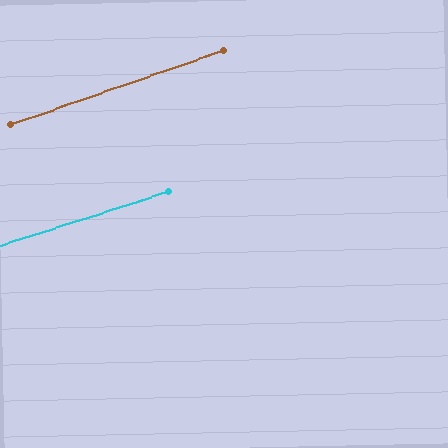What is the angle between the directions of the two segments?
Approximately 2 degrees.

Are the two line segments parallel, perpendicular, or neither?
Parallel — their directions differ by only 1.7°.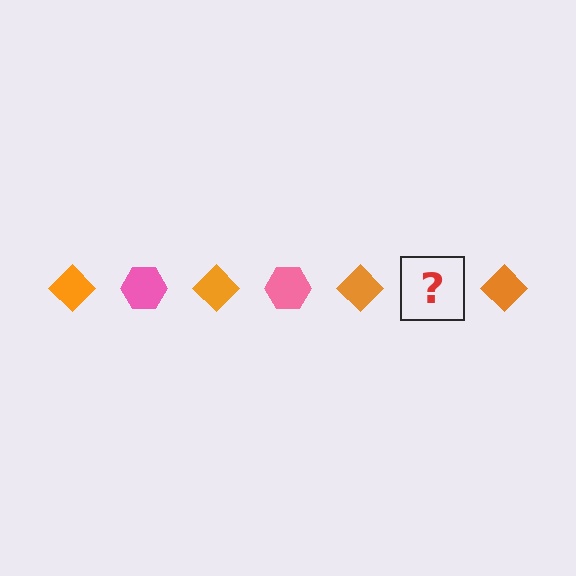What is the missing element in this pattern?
The missing element is a pink hexagon.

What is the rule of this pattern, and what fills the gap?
The rule is that the pattern alternates between orange diamond and pink hexagon. The gap should be filled with a pink hexagon.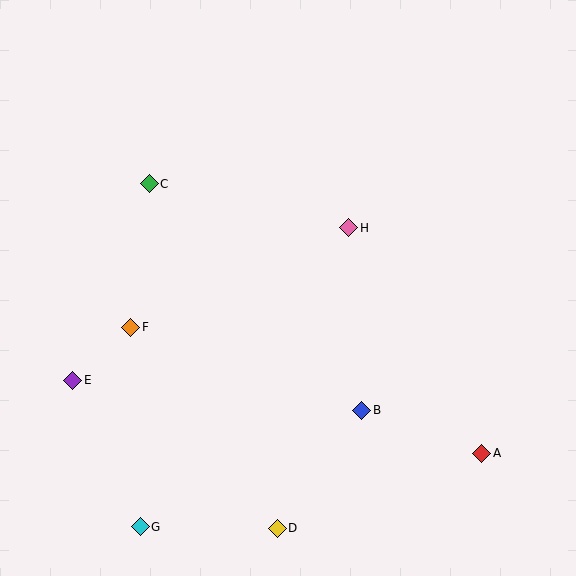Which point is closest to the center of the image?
Point H at (349, 228) is closest to the center.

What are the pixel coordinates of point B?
Point B is at (362, 410).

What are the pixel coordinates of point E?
Point E is at (73, 380).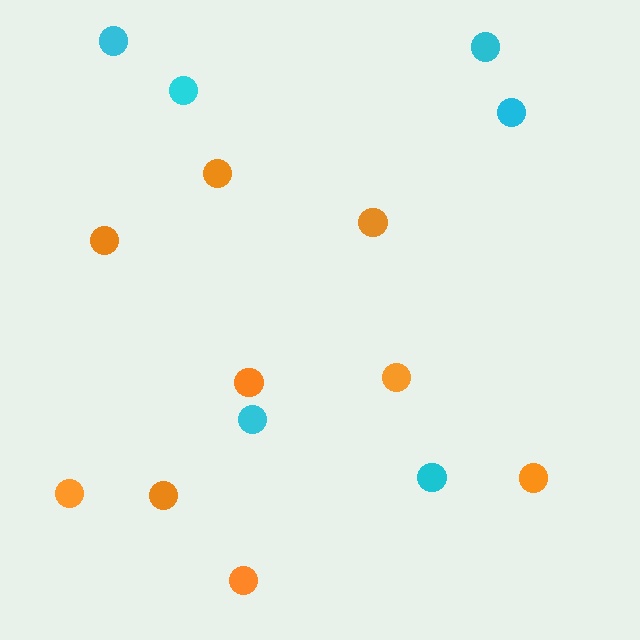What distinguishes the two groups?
There are 2 groups: one group of orange circles (9) and one group of cyan circles (6).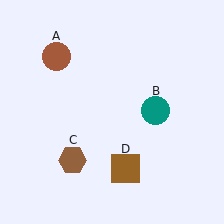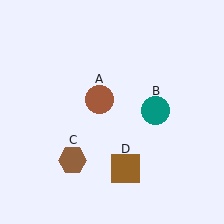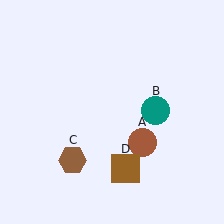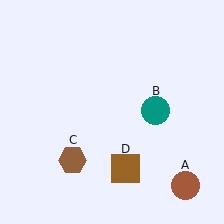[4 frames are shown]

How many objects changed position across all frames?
1 object changed position: brown circle (object A).